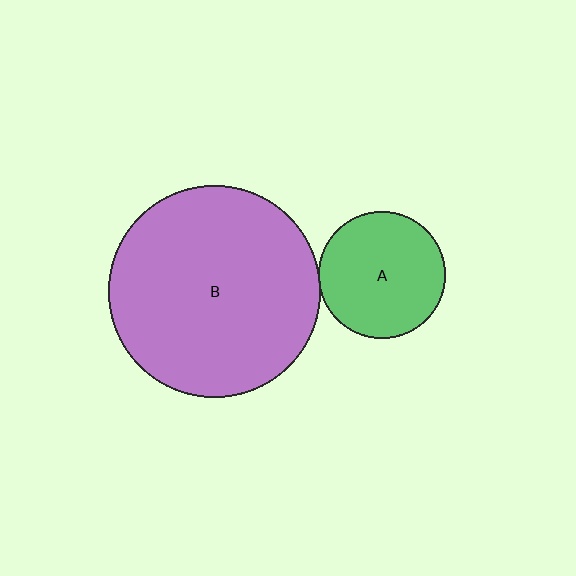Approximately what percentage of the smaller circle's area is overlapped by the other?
Approximately 5%.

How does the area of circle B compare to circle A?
Approximately 2.8 times.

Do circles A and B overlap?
Yes.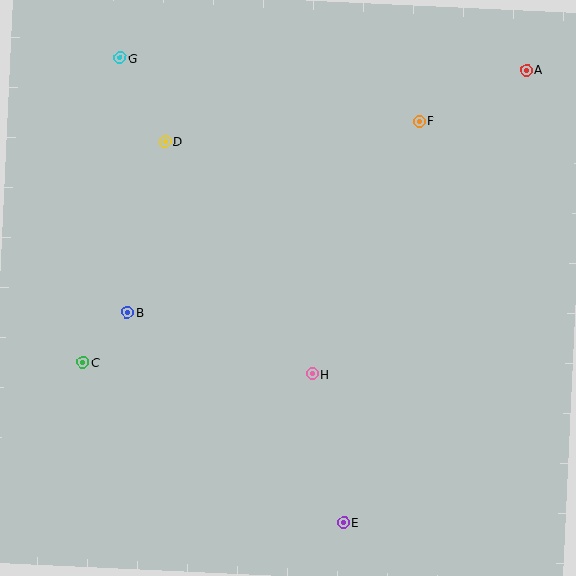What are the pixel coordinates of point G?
Point G is at (120, 58).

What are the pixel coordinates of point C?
Point C is at (83, 363).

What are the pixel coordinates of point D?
Point D is at (165, 141).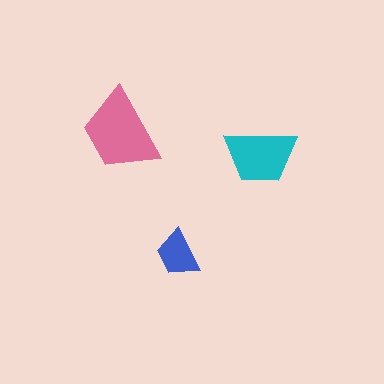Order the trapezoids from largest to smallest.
the pink one, the cyan one, the blue one.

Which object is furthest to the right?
The cyan trapezoid is rightmost.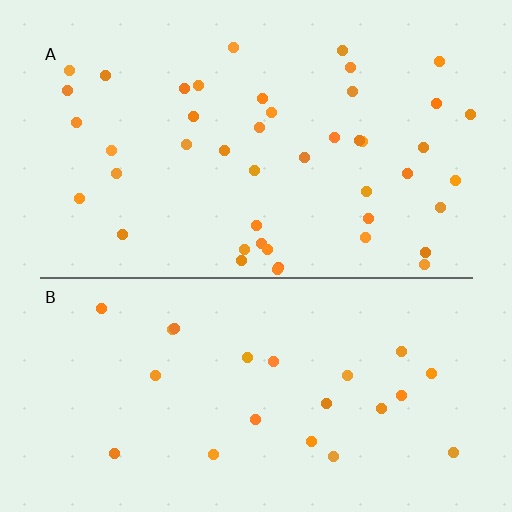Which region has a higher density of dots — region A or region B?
A (the top).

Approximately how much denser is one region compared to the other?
Approximately 2.0× — region A over region B.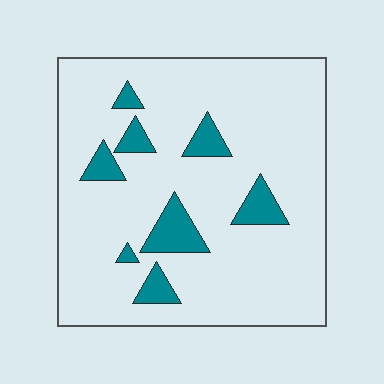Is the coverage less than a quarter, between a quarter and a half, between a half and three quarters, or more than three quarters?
Less than a quarter.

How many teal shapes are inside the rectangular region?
8.